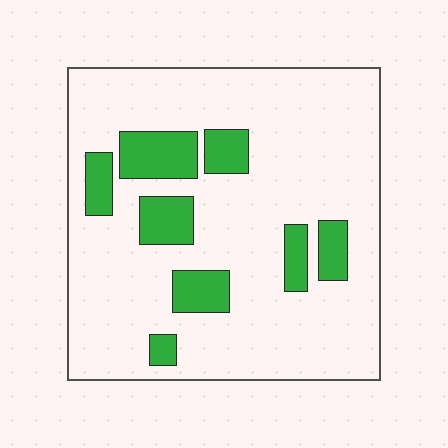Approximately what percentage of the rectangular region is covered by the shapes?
Approximately 15%.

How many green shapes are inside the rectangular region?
8.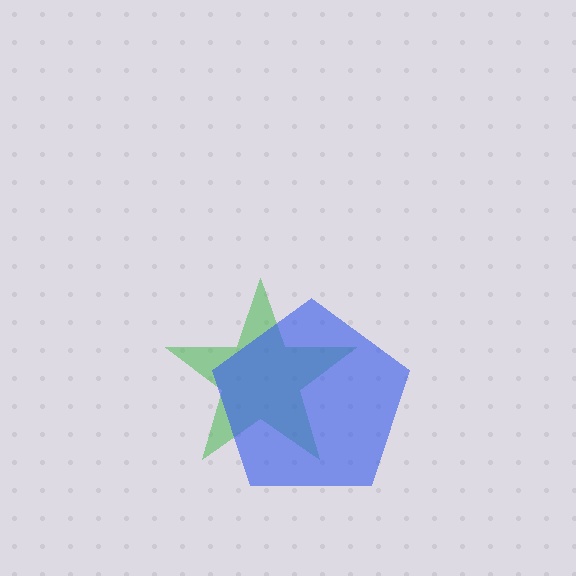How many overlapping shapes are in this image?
There are 2 overlapping shapes in the image.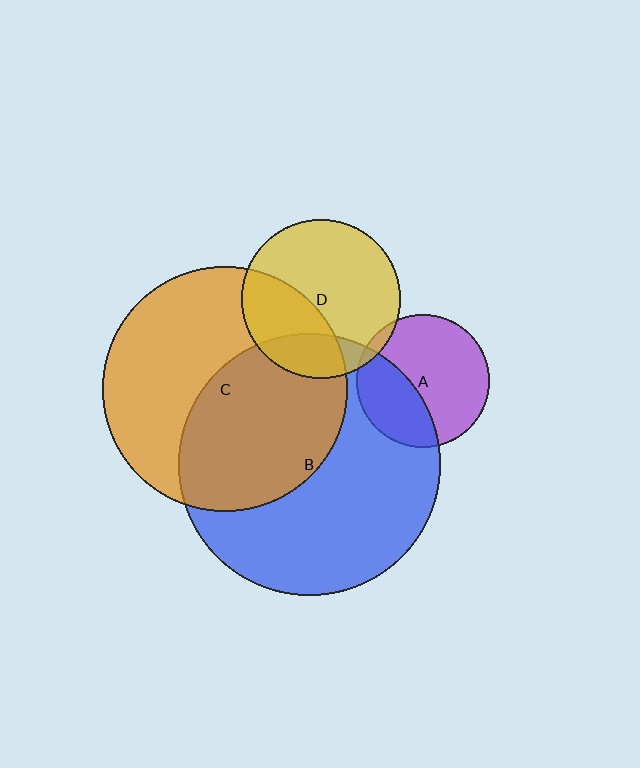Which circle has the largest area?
Circle B (blue).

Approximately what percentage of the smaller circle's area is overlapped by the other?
Approximately 5%.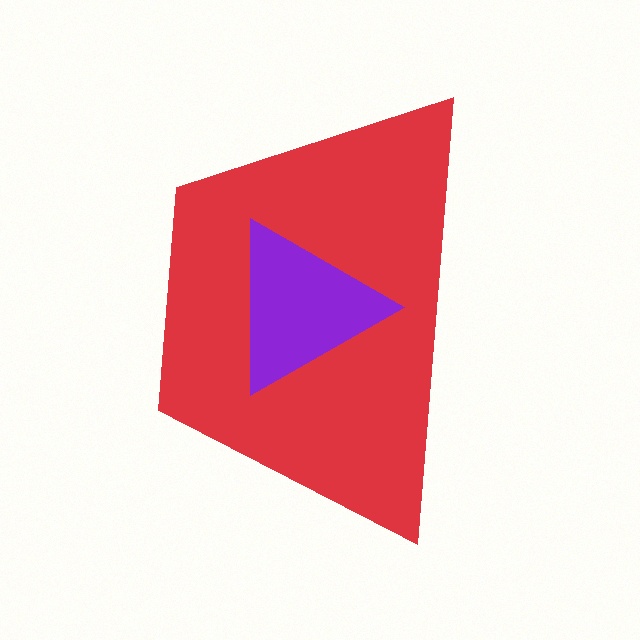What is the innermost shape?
The purple triangle.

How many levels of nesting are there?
2.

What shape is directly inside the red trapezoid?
The purple triangle.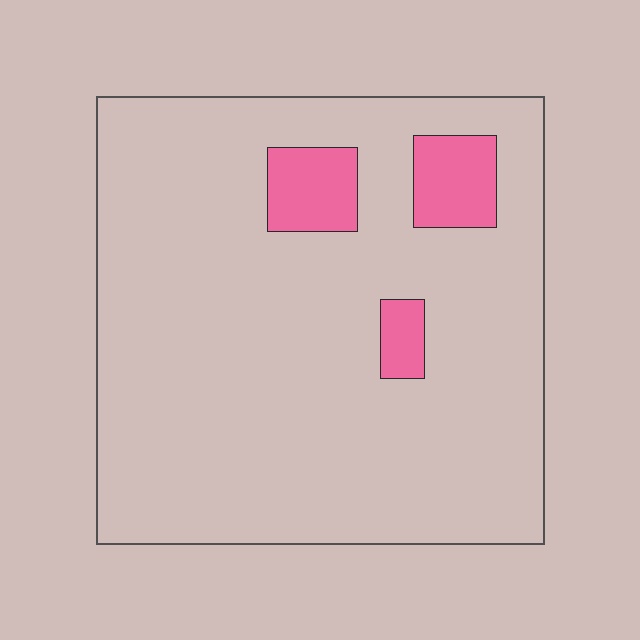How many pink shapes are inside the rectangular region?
3.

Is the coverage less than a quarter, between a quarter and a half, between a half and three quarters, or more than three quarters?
Less than a quarter.